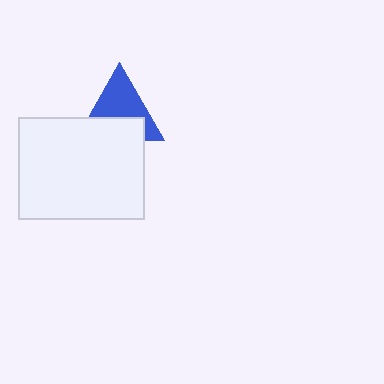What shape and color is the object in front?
The object in front is a white rectangle.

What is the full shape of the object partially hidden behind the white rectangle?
The partially hidden object is a blue triangle.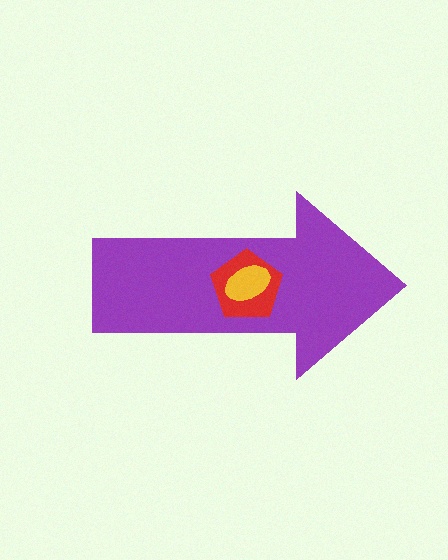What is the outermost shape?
The purple arrow.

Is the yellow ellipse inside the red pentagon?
Yes.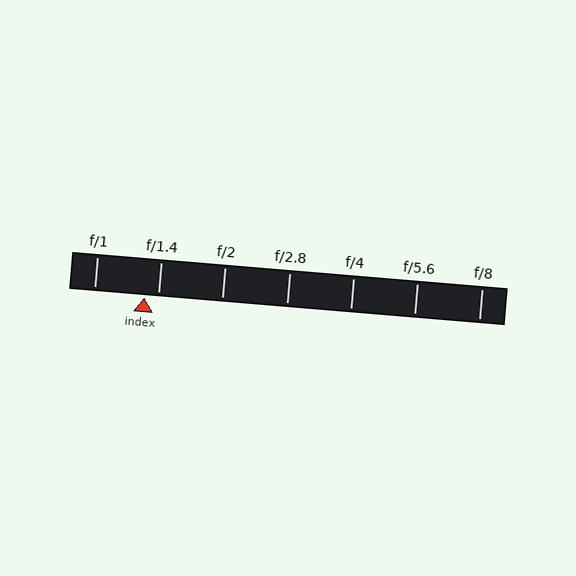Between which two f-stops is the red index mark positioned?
The index mark is between f/1 and f/1.4.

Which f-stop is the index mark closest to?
The index mark is closest to f/1.4.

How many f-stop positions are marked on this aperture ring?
There are 7 f-stop positions marked.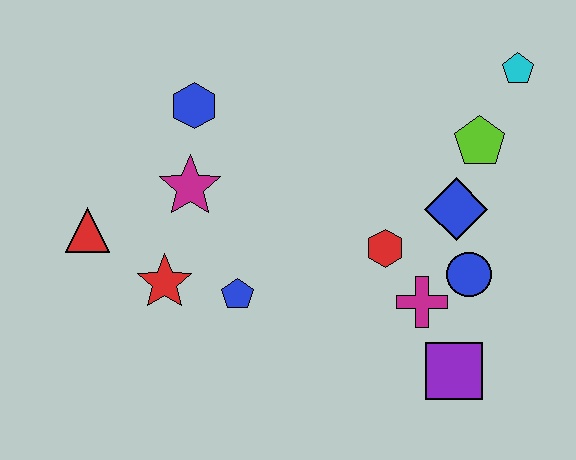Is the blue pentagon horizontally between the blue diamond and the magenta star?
Yes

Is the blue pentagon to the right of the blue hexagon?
Yes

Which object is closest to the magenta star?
The blue hexagon is closest to the magenta star.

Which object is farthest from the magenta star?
The cyan pentagon is farthest from the magenta star.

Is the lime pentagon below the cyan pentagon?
Yes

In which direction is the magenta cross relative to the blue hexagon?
The magenta cross is to the right of the blue hexagon.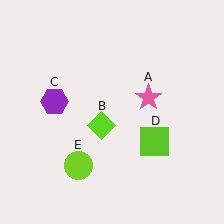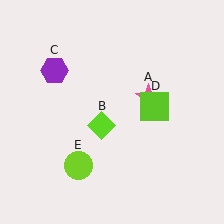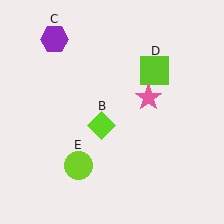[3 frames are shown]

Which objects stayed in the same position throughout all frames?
Pink star (object A) and lime diamond (object B) and lime circle (object E) remained stationary.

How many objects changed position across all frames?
2 objects changed position: purple hexagon (object C), lime square (object D).